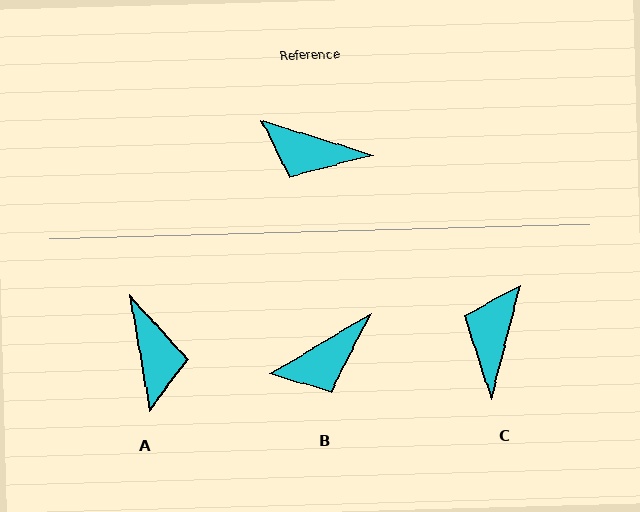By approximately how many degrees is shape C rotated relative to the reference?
Approximately 87 degrees clockwise.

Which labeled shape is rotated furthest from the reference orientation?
A, about 117 degrees away.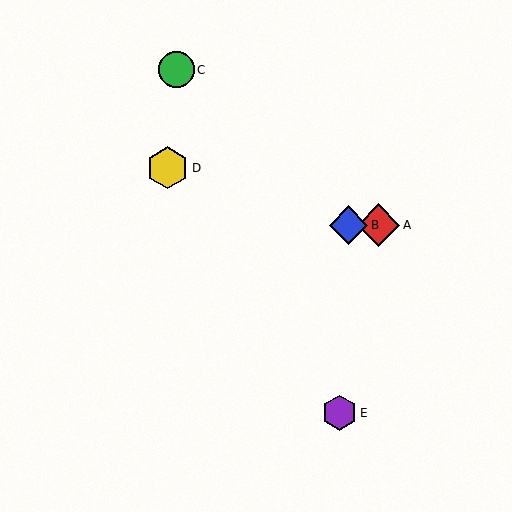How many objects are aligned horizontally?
2 objects (A, B) are aligned horizontally.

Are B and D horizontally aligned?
No, B is at y≈225 and D is at y≈168.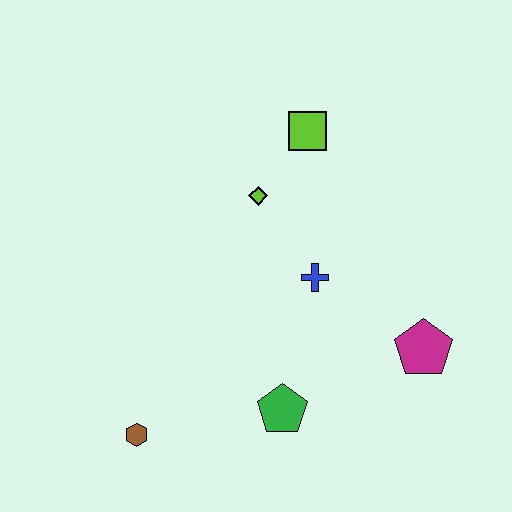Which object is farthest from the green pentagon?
The lime square is farthest from the green pentagon.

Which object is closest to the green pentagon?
The blue cross is closest to the green pentagon.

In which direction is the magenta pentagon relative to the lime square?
The magenta pentagon is below the lime square.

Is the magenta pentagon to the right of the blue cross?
Yes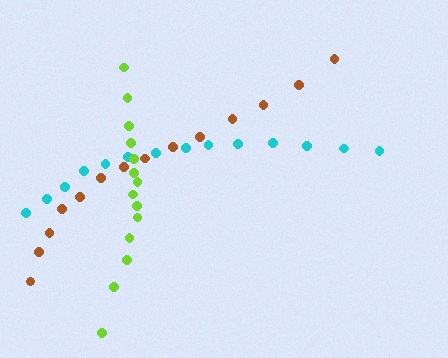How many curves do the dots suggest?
There are 3 distinct paths.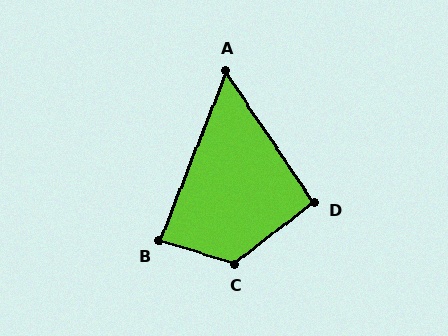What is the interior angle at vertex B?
Approximately 86 degrees (approximately right).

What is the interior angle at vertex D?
Approximately 94 degrees (approximately right).